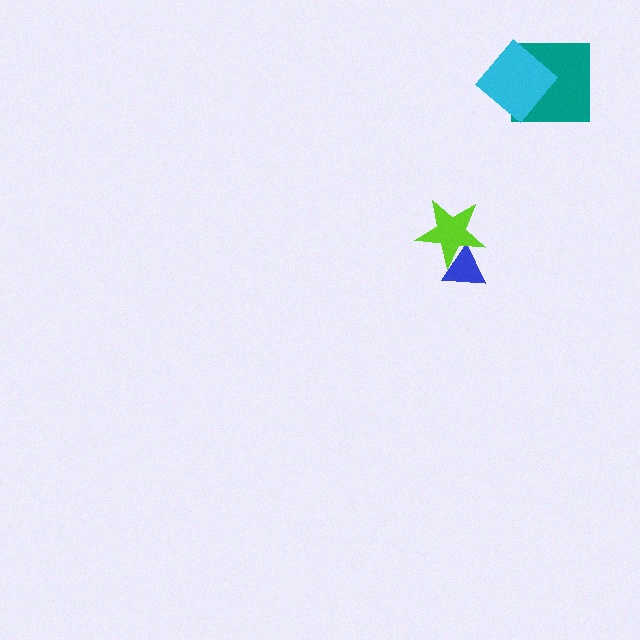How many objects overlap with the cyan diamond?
1 object overlaps with the cyan diamond.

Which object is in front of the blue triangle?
The lime star is in front of the blue triangle.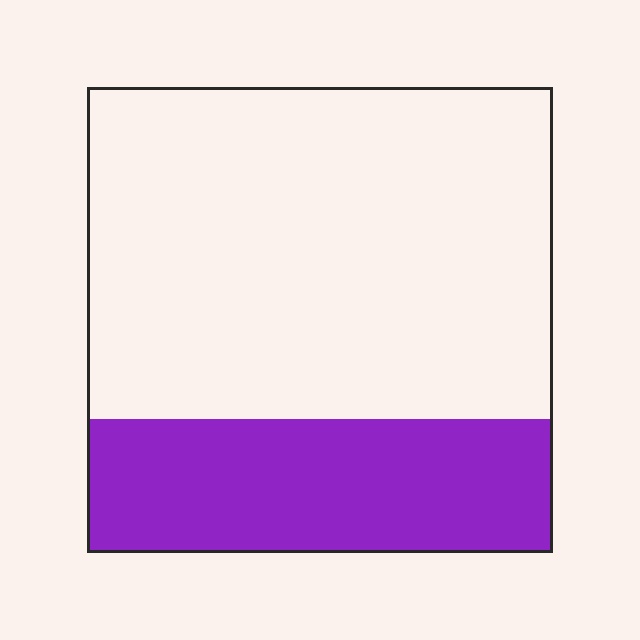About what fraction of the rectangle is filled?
About one quarter (1/4).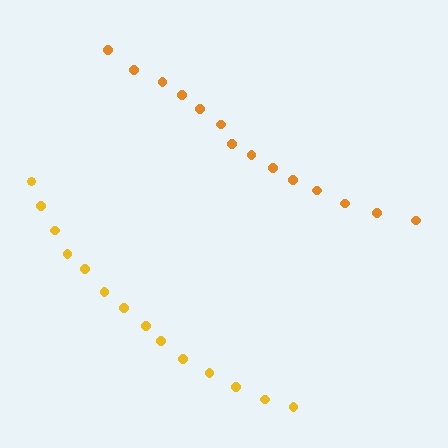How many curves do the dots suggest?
There are 2 distinct paths.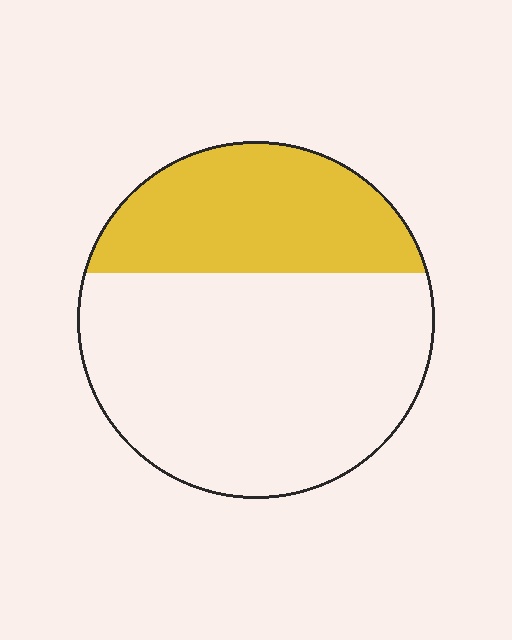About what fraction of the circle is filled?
About one third (1/3).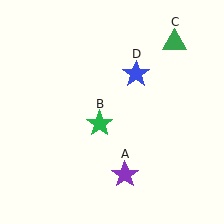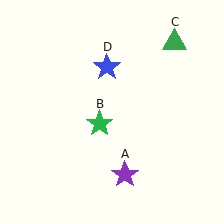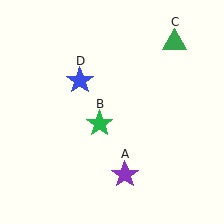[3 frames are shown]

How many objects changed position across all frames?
1 object changed position: blue star (object D).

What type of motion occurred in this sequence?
The blue star (object D) rotated counterclockwise around the center of the scene.